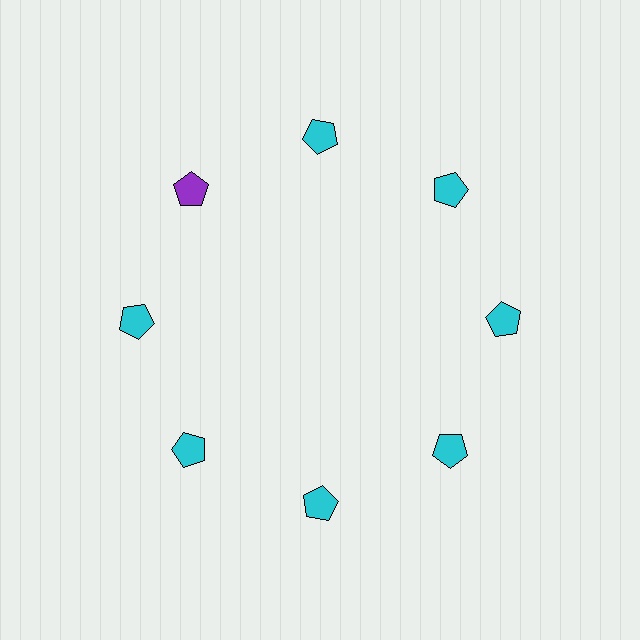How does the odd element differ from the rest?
It has a different color: purple instead of cyan.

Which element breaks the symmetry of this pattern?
The purple pentagon at roughly the 10 o'clock position breaks the symmetry. All other shapes are cyan pentagons.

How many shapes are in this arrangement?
There are 8 shapes arranged in a ring pattern.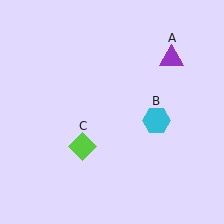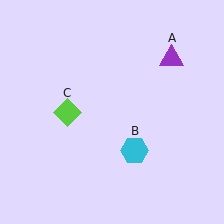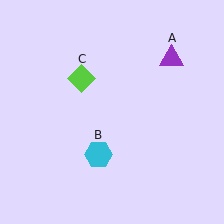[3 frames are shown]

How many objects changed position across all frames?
2 objects changed position: cyan hexagon (object B), lime diamond (object C).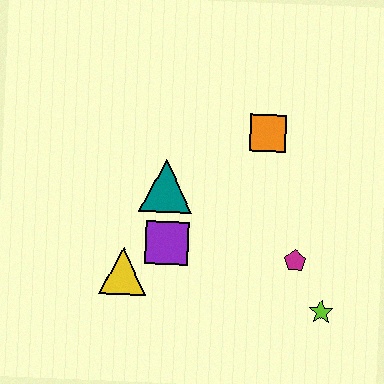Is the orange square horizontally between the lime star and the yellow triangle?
Yes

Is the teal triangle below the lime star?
No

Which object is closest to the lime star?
The magenta pentagon is closest to the lime star.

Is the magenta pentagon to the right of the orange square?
Yes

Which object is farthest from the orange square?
The yellow triangle is farthest from the orange square.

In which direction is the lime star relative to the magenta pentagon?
The lime star is below the magenta pentagon.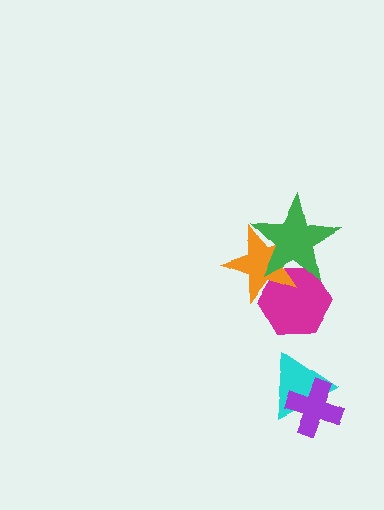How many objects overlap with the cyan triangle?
1 object overlaps with the cyan triangle.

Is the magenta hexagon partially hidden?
Yes, it is partially covered by another shape.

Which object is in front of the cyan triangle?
The purple cross is in front of the cyan triangle.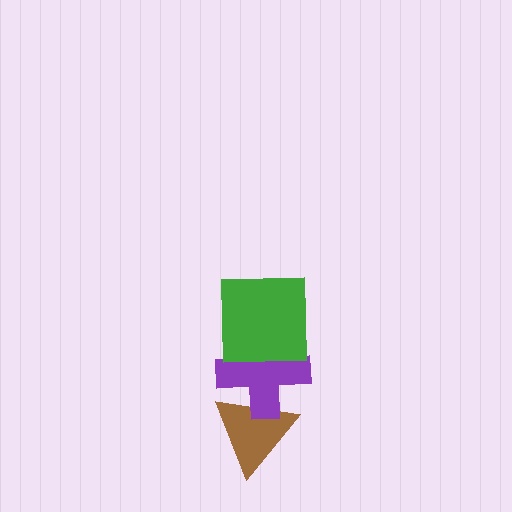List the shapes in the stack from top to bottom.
From top to bottom: the green square, the purple cross, the brown triangle.